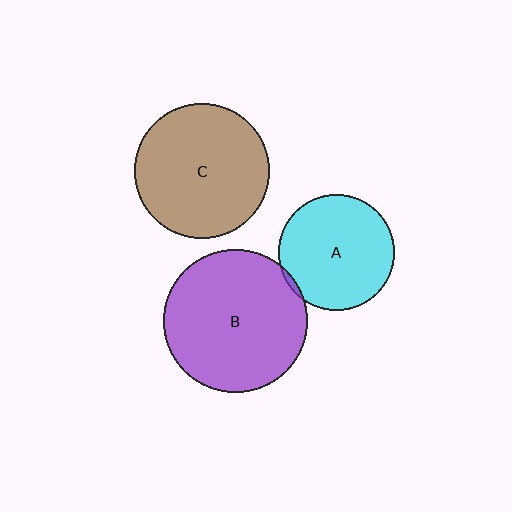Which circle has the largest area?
Circle B (purple).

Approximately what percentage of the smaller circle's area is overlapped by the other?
Approximately 5%.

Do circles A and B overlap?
Yes.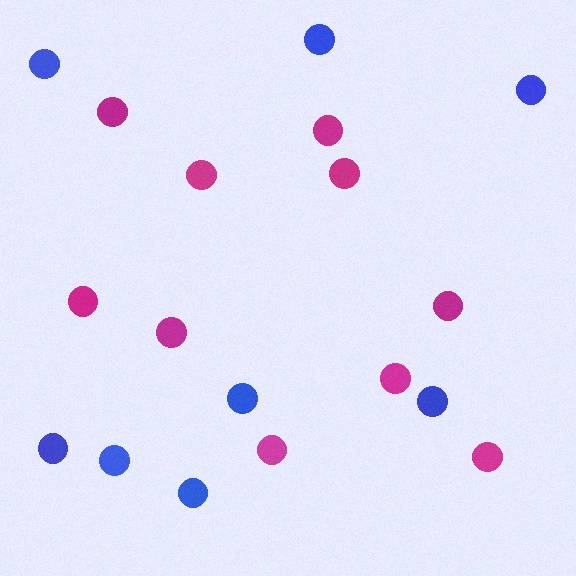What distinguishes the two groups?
There are 2 groups: one group of magenta circles (10) and one group of blue circles (8).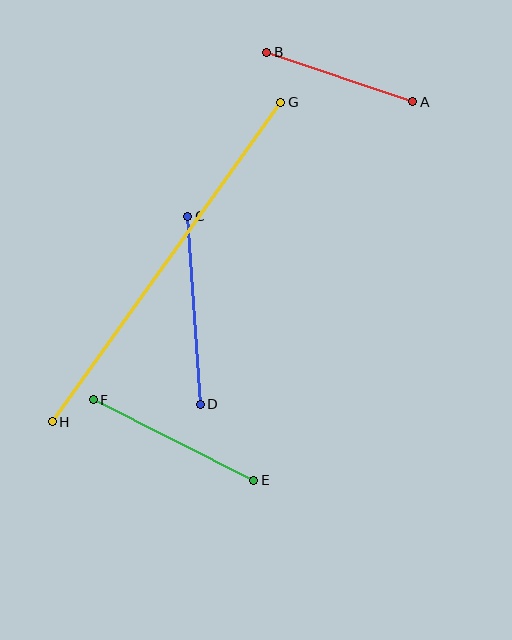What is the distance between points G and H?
The distance is approximately 392 pixels.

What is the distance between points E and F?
The distance is approximately 180 pixels.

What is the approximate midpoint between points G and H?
The midpoint is at approximately (166, 262) pixels.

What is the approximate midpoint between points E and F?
The midpoint is at approximately (174, 440) pixels.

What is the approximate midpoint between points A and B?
The midpoint is at approximately (340, 77) pixels.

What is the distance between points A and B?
The distance is approximately 154 pixels.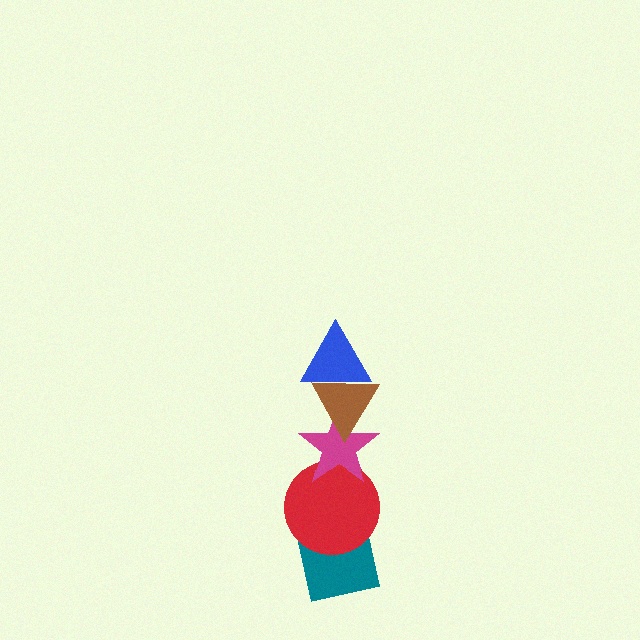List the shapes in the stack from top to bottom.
From top to bottom: the blue triangle, the brown triangle, the magenta star, the red circle, the teal square.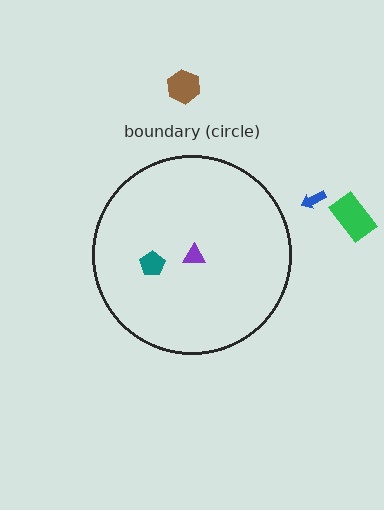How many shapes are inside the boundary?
2 inside, 3 outside.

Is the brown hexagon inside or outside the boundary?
Outside.